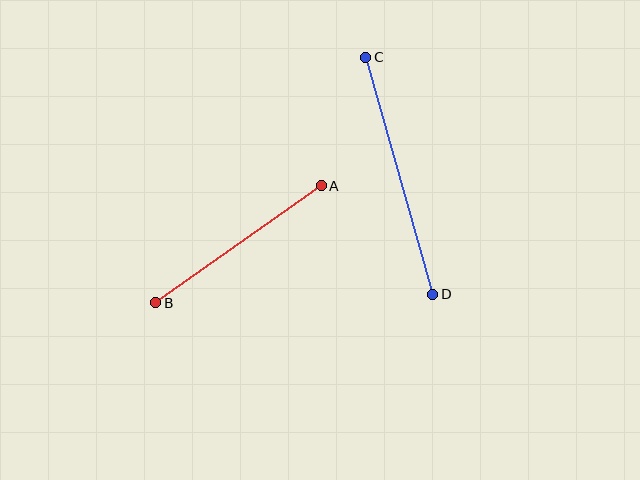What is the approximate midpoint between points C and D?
The midpoint is at approximately (399, 176) pixels.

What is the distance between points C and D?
The distance is approximately 246 pixels.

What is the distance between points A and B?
The distance is approximately 203 pixels.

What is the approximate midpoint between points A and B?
The midpoint is at approximately (238, 244) pixels.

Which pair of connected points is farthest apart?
Points C and D are farthest apart.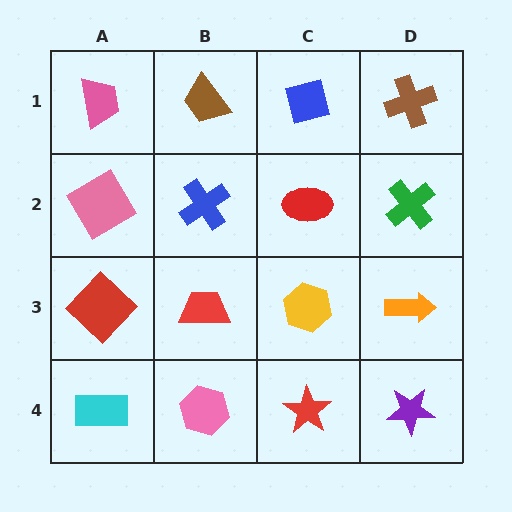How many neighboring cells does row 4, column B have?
3.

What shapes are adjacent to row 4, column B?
A red trapezoid (row 3, column B), a cyan rectangle (row 4, column A), a red star (row 4, column C).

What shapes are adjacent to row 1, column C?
A red ellipse (row 2, column C), a brown trapezoid (row 1, column B), a brown cross (row 1, column D).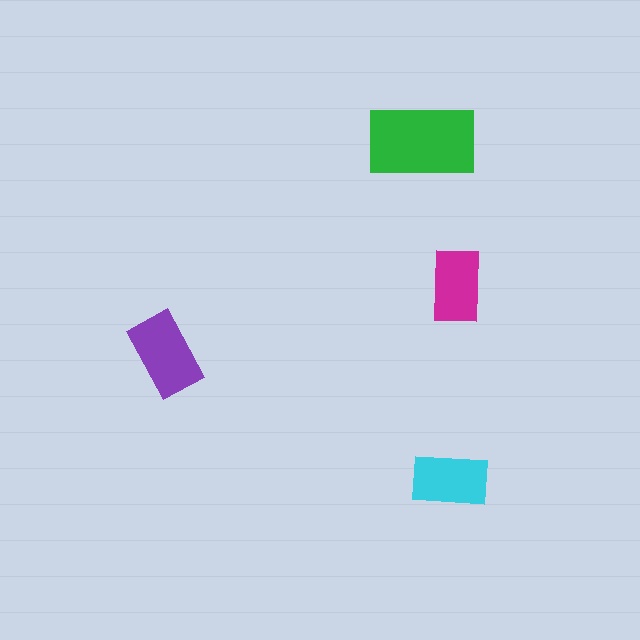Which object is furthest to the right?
The magenta rectangle is rightmost.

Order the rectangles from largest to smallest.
the green one, the purple one, the cyan one, the magenta one.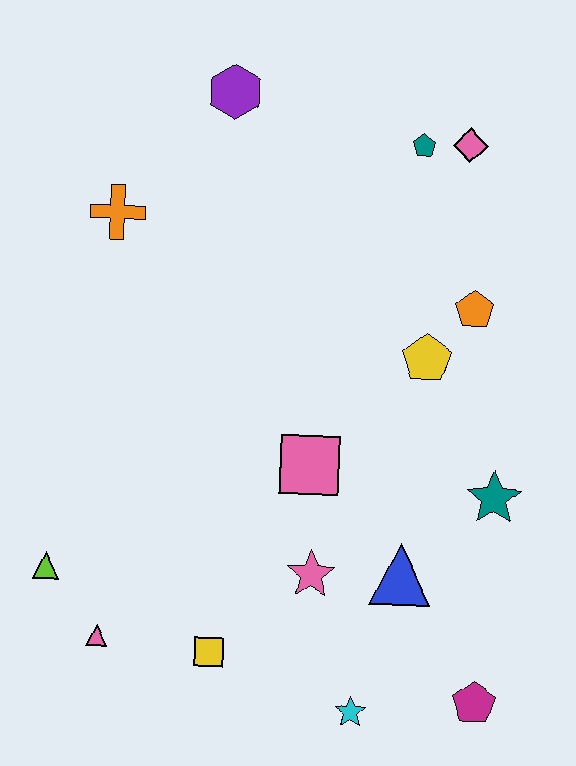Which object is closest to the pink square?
The pink star is closest to the pink square.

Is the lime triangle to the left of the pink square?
Yes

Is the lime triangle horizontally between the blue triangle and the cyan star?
No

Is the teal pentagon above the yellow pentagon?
Yes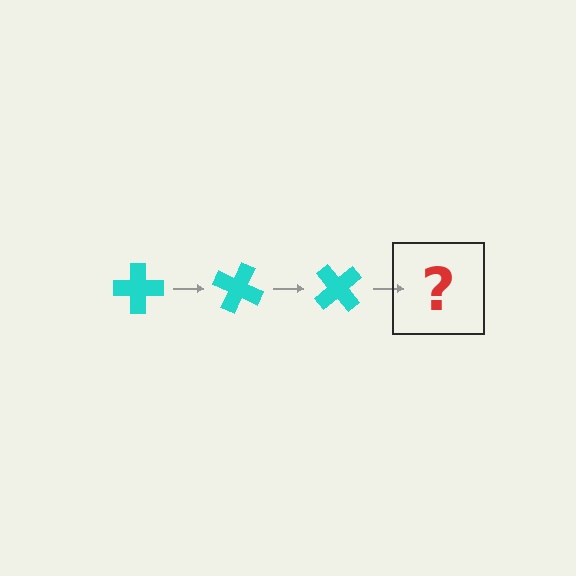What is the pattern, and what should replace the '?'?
The pattern is that the cross rotates 25 degrees each step. The '?' should be a cyan cross rotated 75 degrees.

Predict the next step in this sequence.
The next step is a cyan cross rotated 75 degrees.